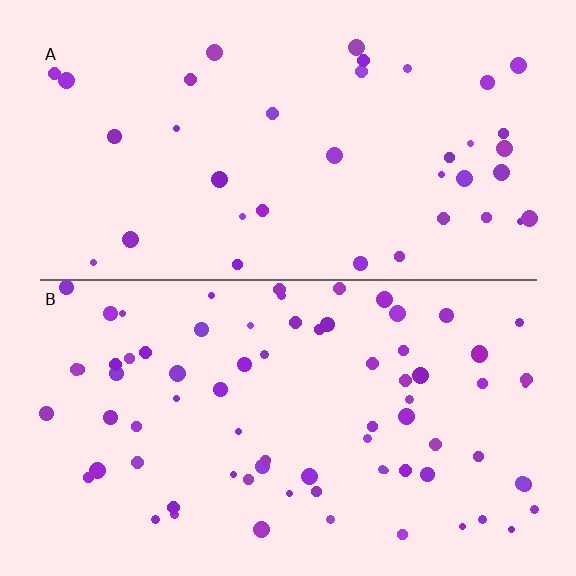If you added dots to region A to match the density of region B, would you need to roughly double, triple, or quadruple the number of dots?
Approximately double.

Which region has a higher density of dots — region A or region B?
B (the bottom).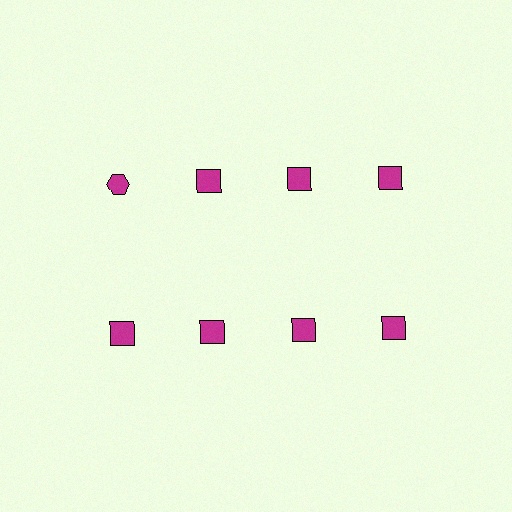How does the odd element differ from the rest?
It has a different shape: hexagon instead of square.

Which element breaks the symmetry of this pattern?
The magenta hexagon in the top row, leftmost column breaks the symmetry. All other shapes are magenta squares.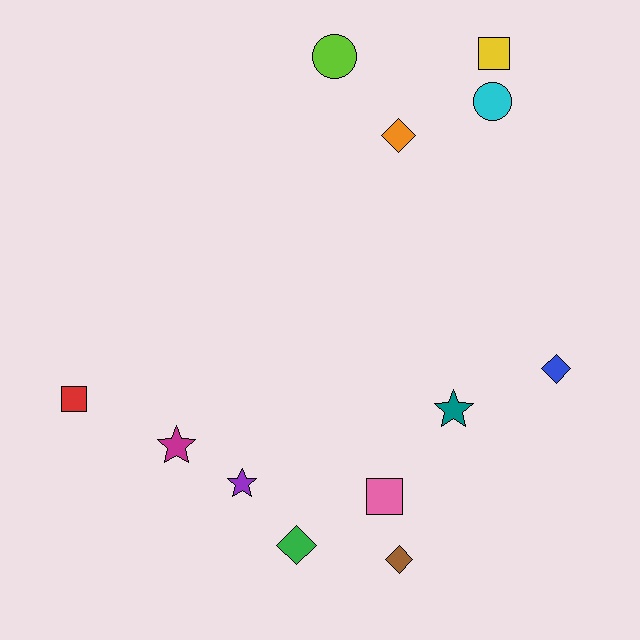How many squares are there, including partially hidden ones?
There are 3 squares.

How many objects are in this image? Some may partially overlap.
There are 12 objects.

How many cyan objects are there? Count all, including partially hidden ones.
There is 1 cyan object.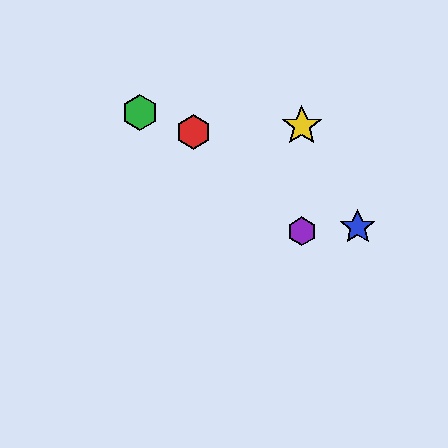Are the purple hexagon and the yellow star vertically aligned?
Yes, both are at x≈302.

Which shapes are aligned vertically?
The yellow star, the purple hexagon are aligned vertically.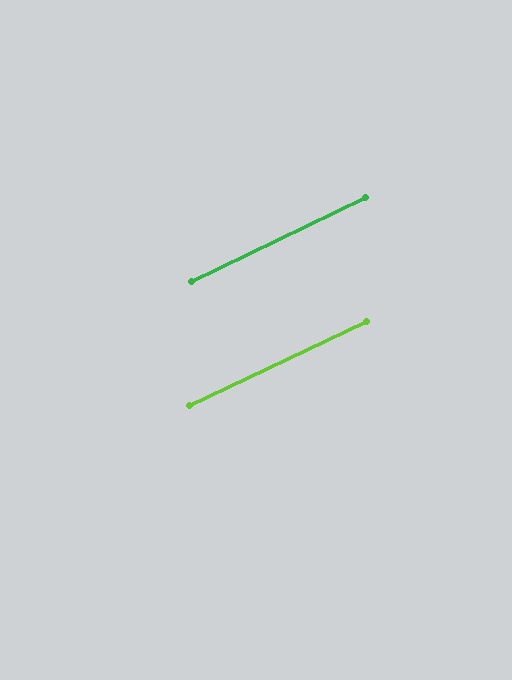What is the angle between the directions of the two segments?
Approximately 1 degree.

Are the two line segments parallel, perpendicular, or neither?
Parallel — their directions differ by only 0.6°.